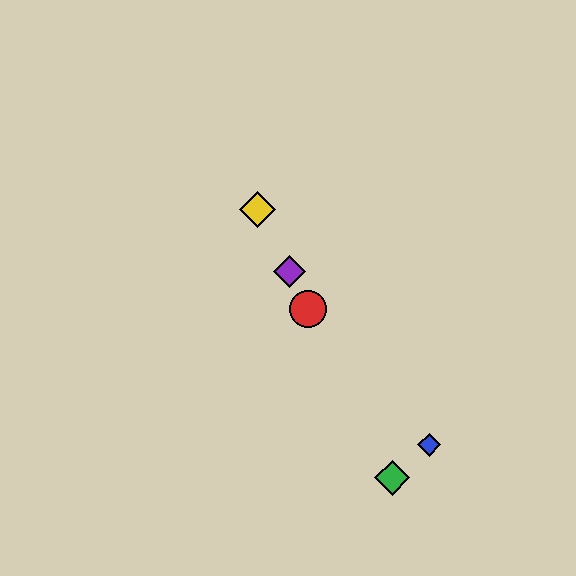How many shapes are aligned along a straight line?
4 shapes (the red circle, the green diamond, the yellow diamond, the purple diamond) are aligned along a straight line.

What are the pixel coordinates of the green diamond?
The green diamond is at (392, 478).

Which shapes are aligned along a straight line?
The red circle, the green diamond, the yellow diamond, the purple diamond are aligned along a straight line.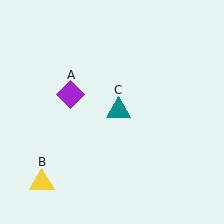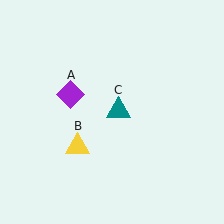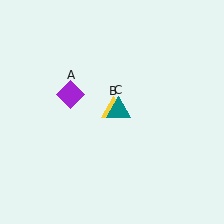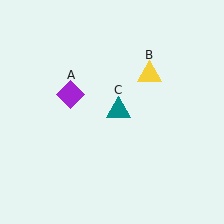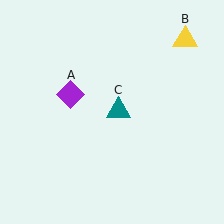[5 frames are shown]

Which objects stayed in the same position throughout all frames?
Purple diamond (object A) and teal triangle (object C) remained stationary.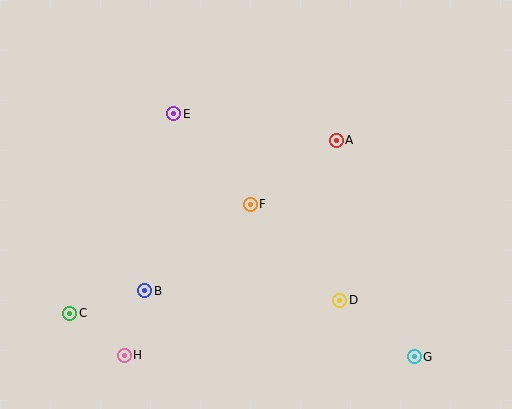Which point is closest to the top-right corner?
Point A is closest to the top-right corner.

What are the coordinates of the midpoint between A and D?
The midpoint between A and D is at (338, 220).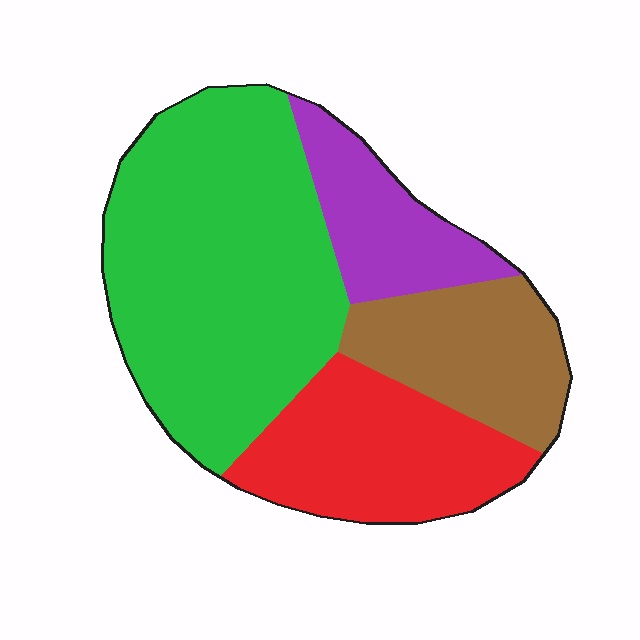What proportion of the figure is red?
Red takes up less than a quarter of the figure.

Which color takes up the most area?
Green, at roughly 45%.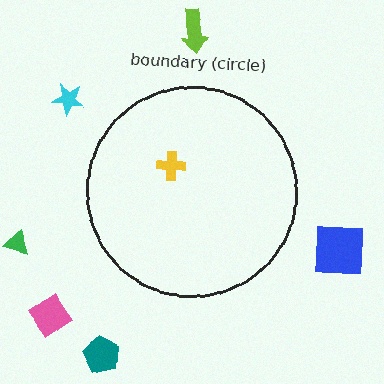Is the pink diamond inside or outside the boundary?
Outside.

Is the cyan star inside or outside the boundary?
Outside.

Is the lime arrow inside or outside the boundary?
Outside.